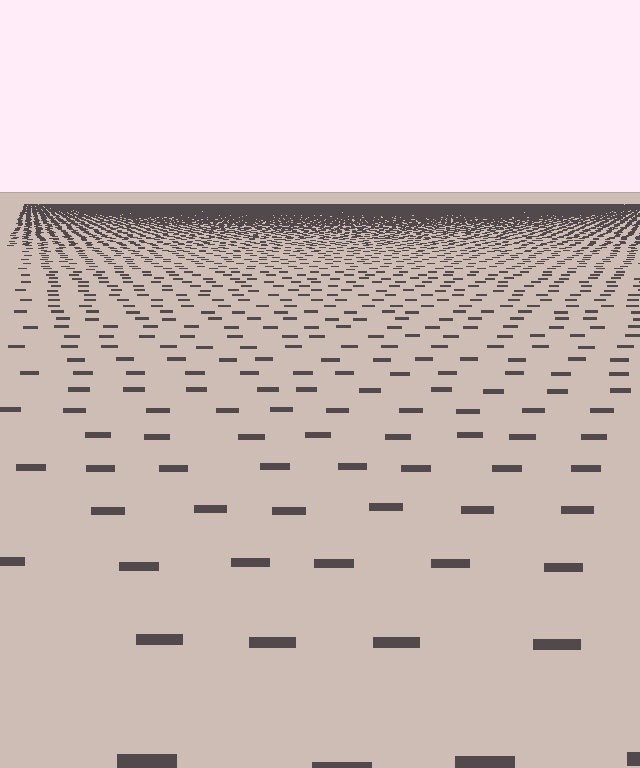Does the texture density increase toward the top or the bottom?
Density increases toward the top.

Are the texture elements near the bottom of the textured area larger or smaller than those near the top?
Larger. Near the bottom, elements are closer to the viewer and appear at a bigger on-screen size.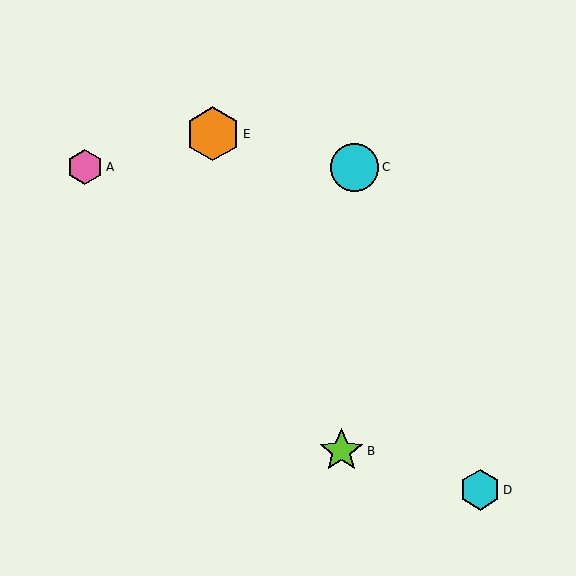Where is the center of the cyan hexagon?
The center of the cyan hexagon is at (480, 490).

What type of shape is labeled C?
Shape C is a cyan circle.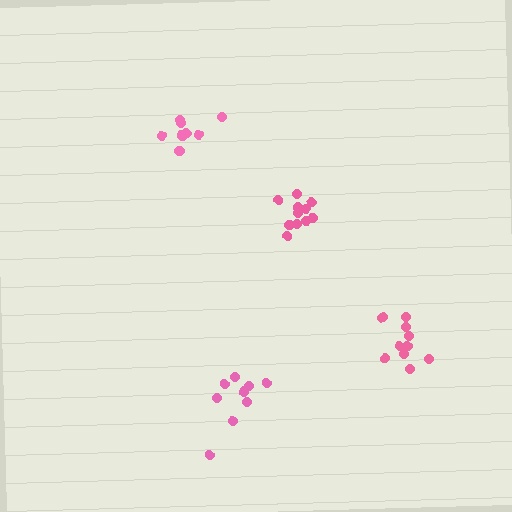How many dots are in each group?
Group 1: 8 dots, Group 2: 9 dots, Group 3: 11 dots, Group 4: 10 dots (38 total).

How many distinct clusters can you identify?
There are 4 distinct clusters.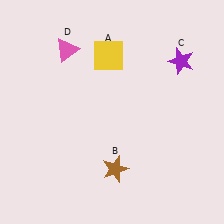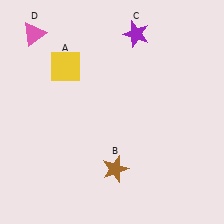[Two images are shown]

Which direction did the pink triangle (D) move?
The pink triangle (D) moved left.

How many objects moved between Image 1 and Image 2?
3 objects moved between the two images.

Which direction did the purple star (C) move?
The purple star (C) moved left.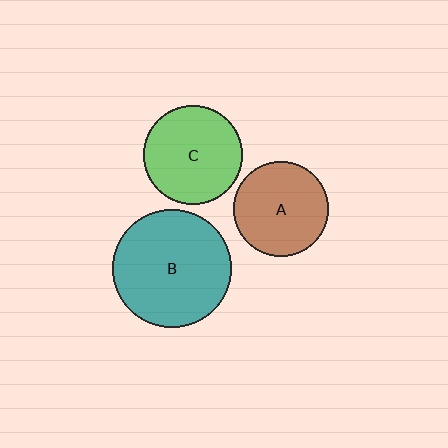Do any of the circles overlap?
No, none of the circles overlap.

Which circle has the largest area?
Circle B (teal).